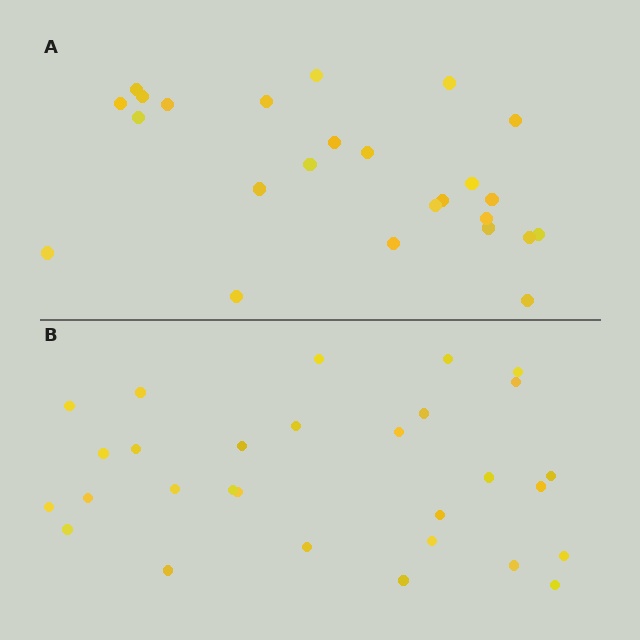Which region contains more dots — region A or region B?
Region B (the bottom region) has more dots.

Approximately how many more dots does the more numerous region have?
Region B has about 4 more dots than region A.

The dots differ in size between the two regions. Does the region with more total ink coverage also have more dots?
No. Region A has more total ink coverage because its dots are larger, but region B actually contains more individual dots. Total area can be misleading — the number of items is what matters here.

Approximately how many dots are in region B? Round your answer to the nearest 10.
About 30 dots. (The exact count is 29, which rounds to 30.)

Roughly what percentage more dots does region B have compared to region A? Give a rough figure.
About 15% more.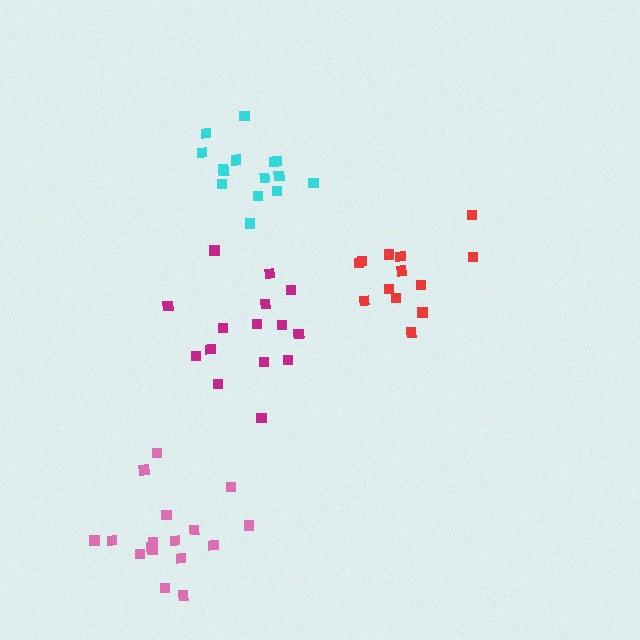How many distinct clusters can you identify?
There are 4 distinct clusters.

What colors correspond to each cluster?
The clusters are colored: magenta, pink, red, cyan.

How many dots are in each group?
Group 1: 15 dots, Group 2: 17 dots, Group 3: 14 dots, Group 4: 15 dots (61 total).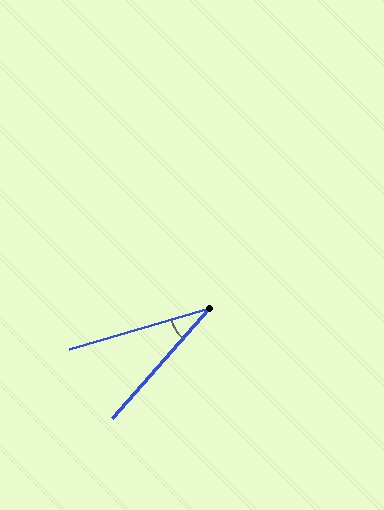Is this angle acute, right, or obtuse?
It is acute.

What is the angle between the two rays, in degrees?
Approximately 33 degrees.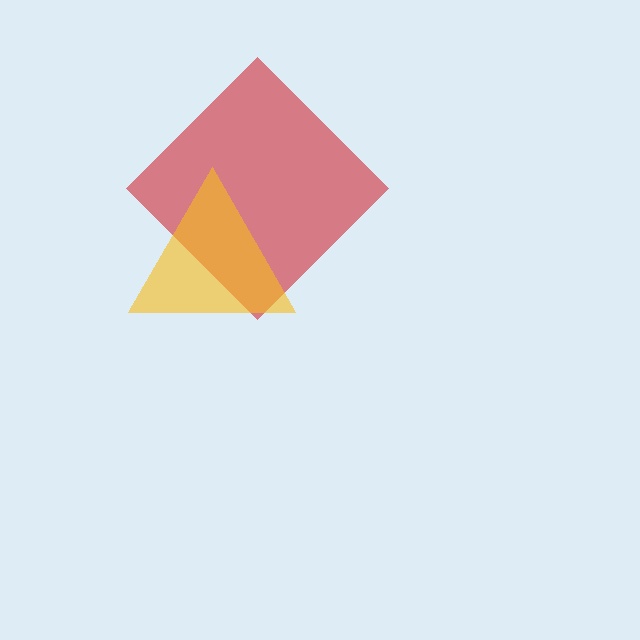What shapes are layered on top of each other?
The layered shapes are: a red diamond, a yellow triangle.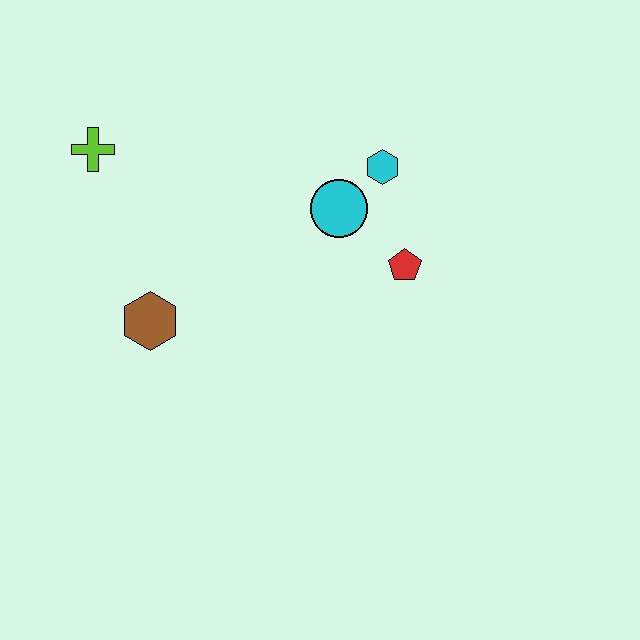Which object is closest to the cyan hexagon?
The cyan circle is closest to the cyan hexagon.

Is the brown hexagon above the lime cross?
No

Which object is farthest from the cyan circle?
The lime cross is farthest from the cyan circle.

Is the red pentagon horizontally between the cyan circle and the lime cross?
No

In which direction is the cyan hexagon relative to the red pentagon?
The cyan hexagon is above the red pentagon.